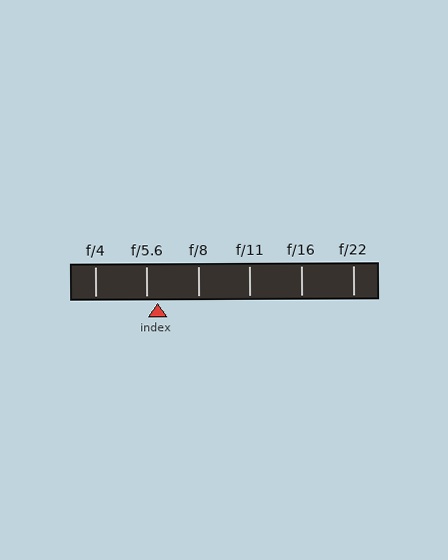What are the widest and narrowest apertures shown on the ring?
The widest aperture shown is f/4 and the narrowest is f/22.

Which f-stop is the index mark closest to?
The index mark is closest to f/5.6.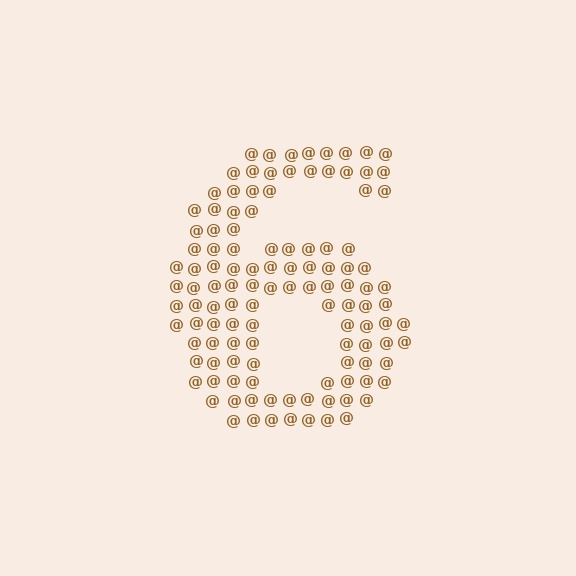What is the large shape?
The large shape is the digit 6.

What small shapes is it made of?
It is made of small at signs.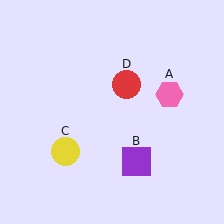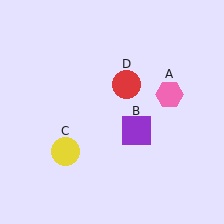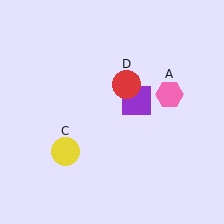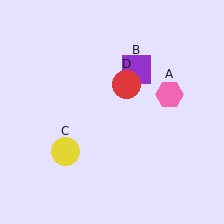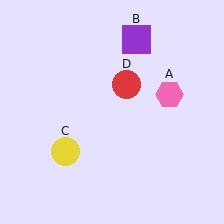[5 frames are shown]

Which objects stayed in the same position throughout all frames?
Pink hexagon (object A) and yellow circle (object C) and red circle (object D) remained stationary.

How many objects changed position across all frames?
1 object changed position: purple square (object B).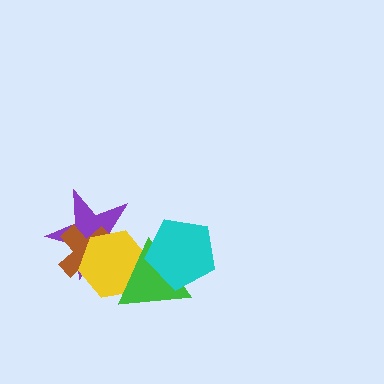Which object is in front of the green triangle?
The cyan pentagon is in front of the green triangle.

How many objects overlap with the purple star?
3 objects overlap with the purple star.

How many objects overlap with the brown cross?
2 objects overlap with the brown cross.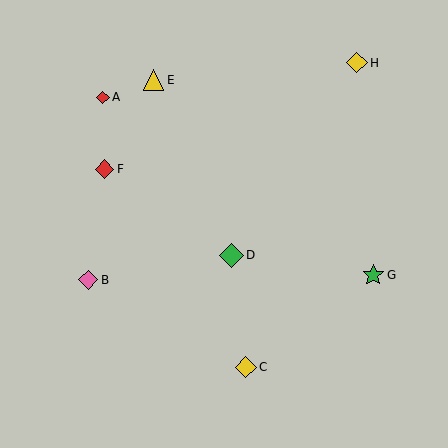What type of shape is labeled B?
Shape B is a pink diamond.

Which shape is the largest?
The green diamond (labeled D) is the largest.